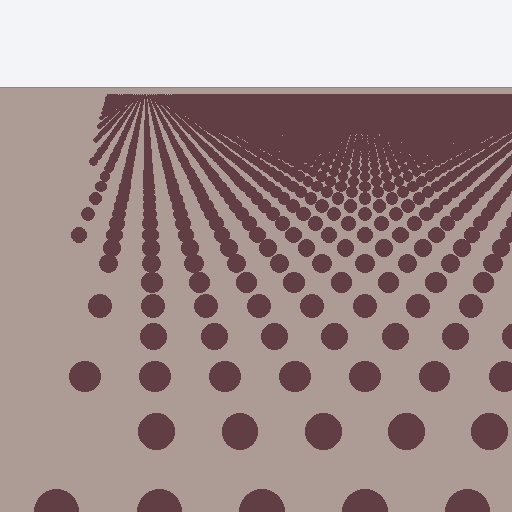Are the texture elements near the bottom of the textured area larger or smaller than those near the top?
Larger. Near the bottom, elements are closer to the viewer and appear at a bigger on-screen size.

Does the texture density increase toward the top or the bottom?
Density increases toward the top.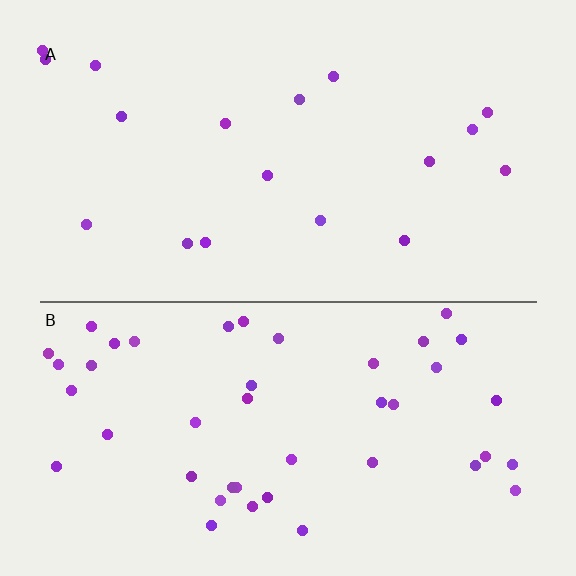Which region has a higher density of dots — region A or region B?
B (the bottom).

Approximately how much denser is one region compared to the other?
Approximately 2.4× — region B over region A.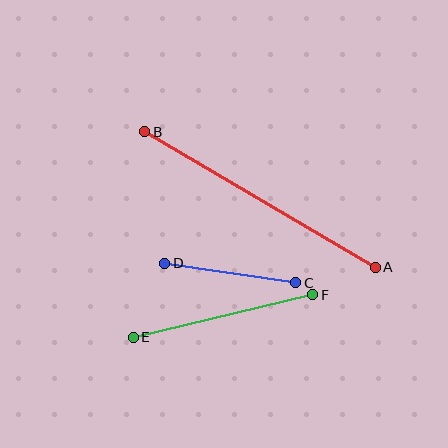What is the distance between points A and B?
The distance is approximately 268 pixels.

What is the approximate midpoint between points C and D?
The midpoint is at approximately (230, 273) pixels.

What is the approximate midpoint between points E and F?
The midpoint is at approximately (223, 316) pixels.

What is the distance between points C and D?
The distance is approximately 132 pixels.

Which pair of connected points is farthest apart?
Points A and B are farthest apart.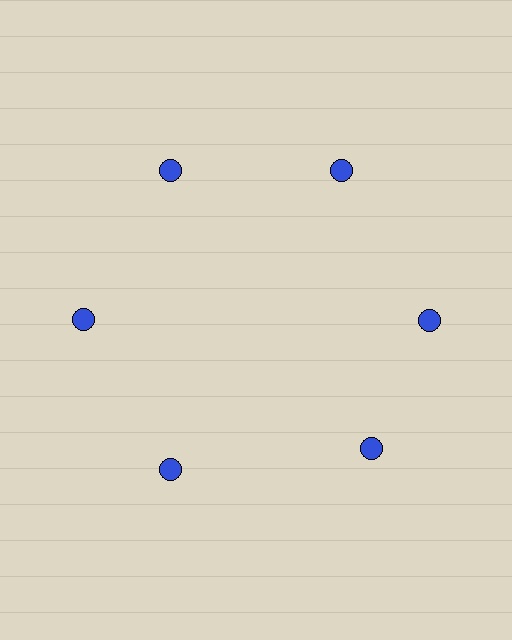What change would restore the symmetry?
The symmetry would be restored by rotating it back into even spacing with its neighbors so that all 6 circles sit at equal angles and equal distance from the center.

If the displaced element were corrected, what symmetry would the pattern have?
It would have 6-fold rotational symmetry — the pattern would map onto itself every 60 degrees.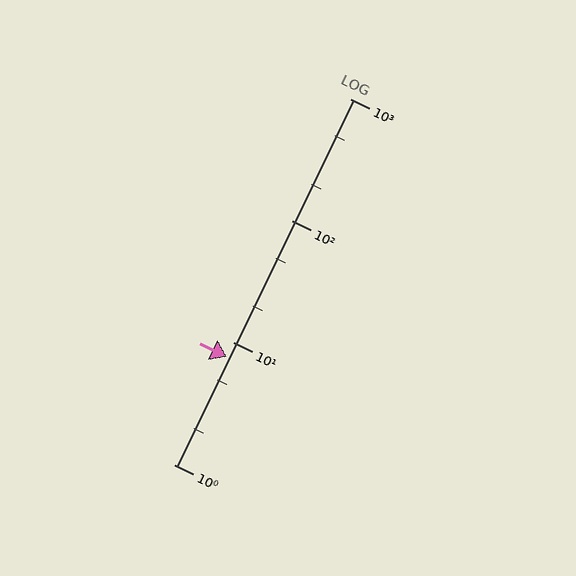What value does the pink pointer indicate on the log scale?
The pointer indicates approximately 7.7.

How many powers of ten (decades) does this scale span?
The scale spans 3 decades, from 1 to 1000.